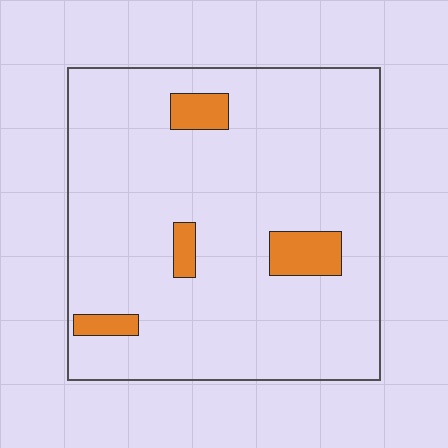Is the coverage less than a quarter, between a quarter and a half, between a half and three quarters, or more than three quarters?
Less than a quarter.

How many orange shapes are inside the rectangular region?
4.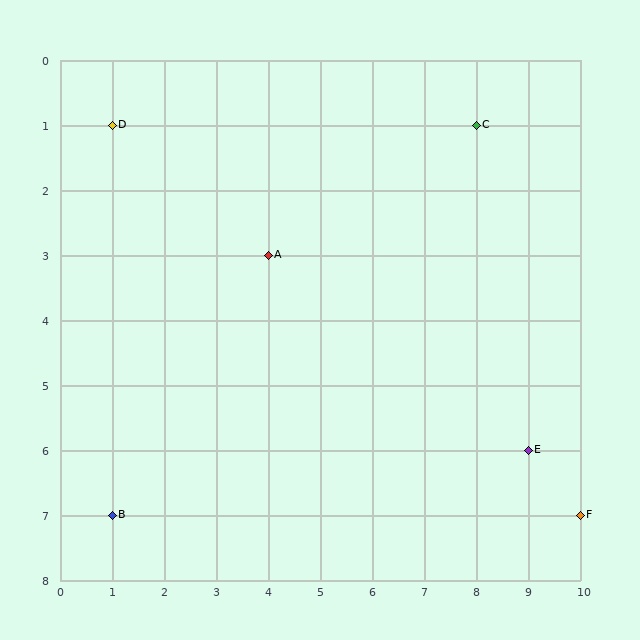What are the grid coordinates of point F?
Point F is at grid coordinates (10, 7).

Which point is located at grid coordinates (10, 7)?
Point F is at (10, 7).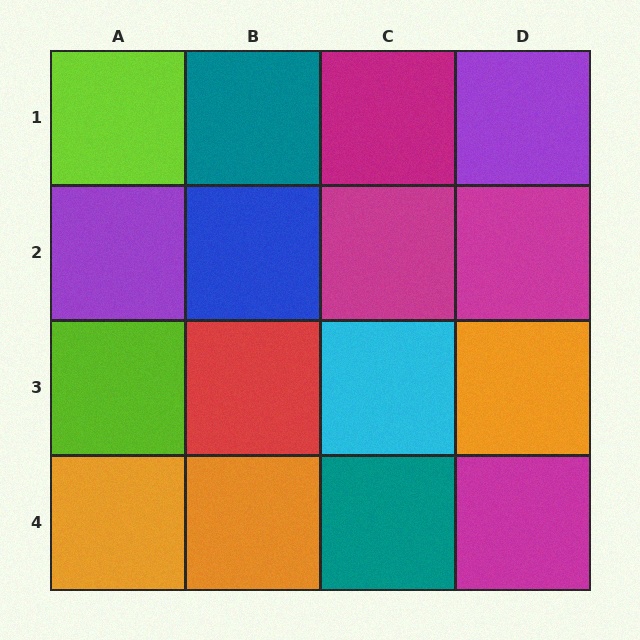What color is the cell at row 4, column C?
Teal.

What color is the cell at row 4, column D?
Magenta.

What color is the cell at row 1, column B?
Teal.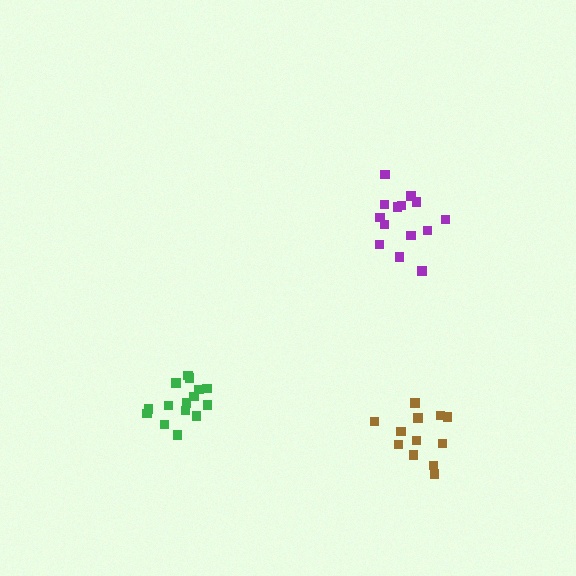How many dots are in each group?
Group 1: 15 dots, Group 2: 12 dots, Group 3: 14 dots (41 total).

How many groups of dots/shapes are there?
There are 3 groups.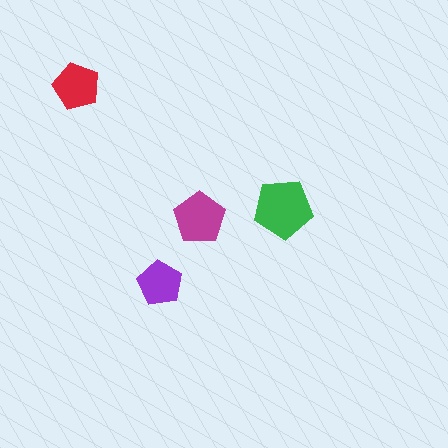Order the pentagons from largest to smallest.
the green one, the magenta one, the red one, the purple one.